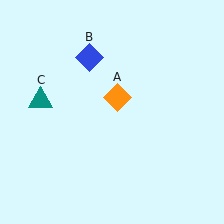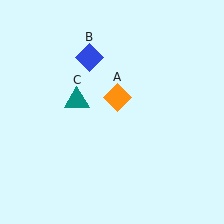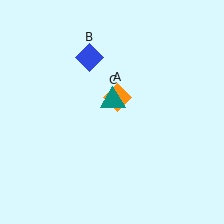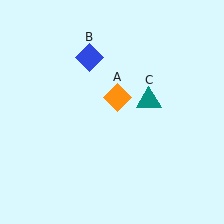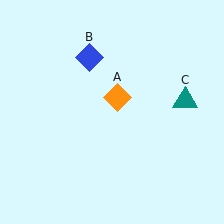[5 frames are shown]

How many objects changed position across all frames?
1 object changed position: teal triangle (object C).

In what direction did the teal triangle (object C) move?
The teal triangle (object C) moved right.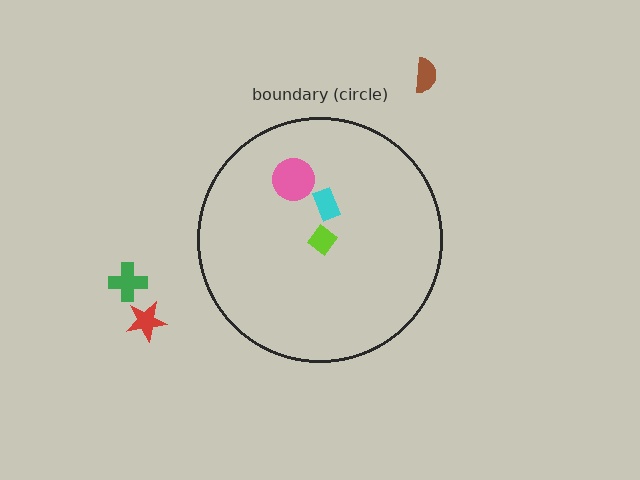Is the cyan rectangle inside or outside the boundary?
Inside.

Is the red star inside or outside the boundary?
Outside.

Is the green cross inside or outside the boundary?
Outside.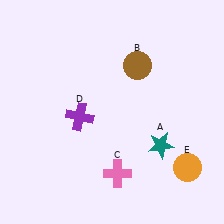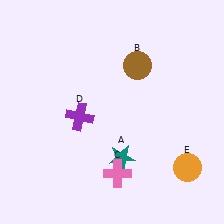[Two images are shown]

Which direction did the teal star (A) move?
The teal star (A) moved left.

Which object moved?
The teal star (A) moved left.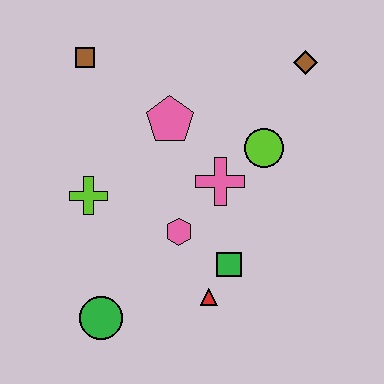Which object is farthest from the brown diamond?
The green circle is farthest from the brown diamond.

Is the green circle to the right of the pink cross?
No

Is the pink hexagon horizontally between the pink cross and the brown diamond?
No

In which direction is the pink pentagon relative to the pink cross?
The pink pentagon is above the pink cross.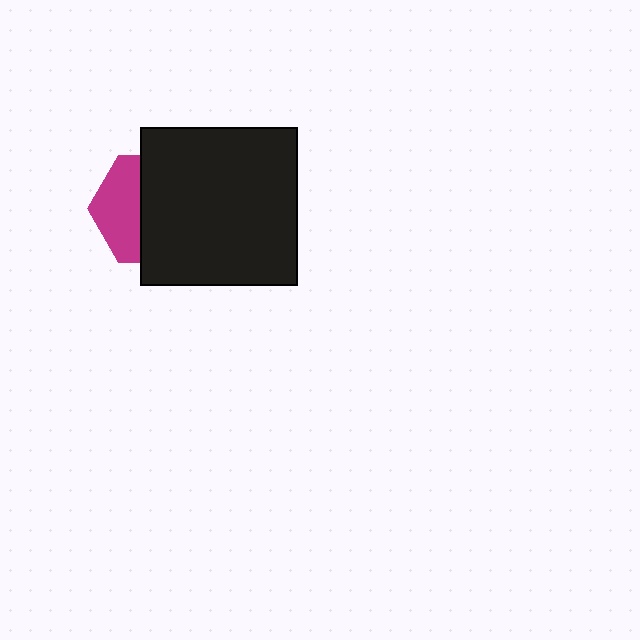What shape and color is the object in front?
The object in front is a black square.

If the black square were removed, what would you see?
You would see the complete magenta hexagon.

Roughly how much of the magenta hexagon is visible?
A small part of it is visible (roughly 40%).